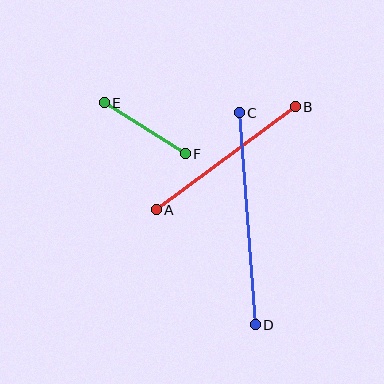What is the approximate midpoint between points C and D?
The midpoint is at approximately (247, 219) pixels.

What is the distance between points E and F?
The distance is approximately 96 pixels.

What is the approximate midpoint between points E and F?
The midpoint is at approximately (145, 128) pixels.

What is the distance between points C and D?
The distance is approximately 213 pixels.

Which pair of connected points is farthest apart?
Points C and D are farthest apart.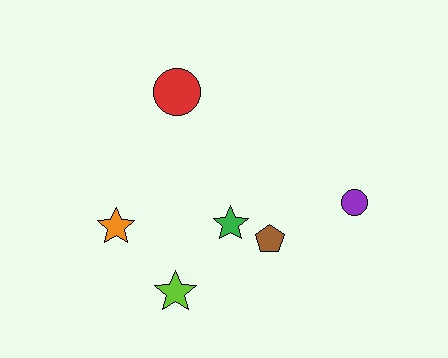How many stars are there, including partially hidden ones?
There are 3 stars.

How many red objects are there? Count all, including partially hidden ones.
There is 1 red object.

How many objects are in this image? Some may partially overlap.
There are 6 objects.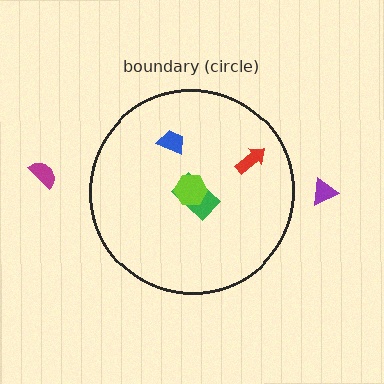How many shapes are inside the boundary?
4 inside, 2 outside.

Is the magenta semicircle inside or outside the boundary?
Outside.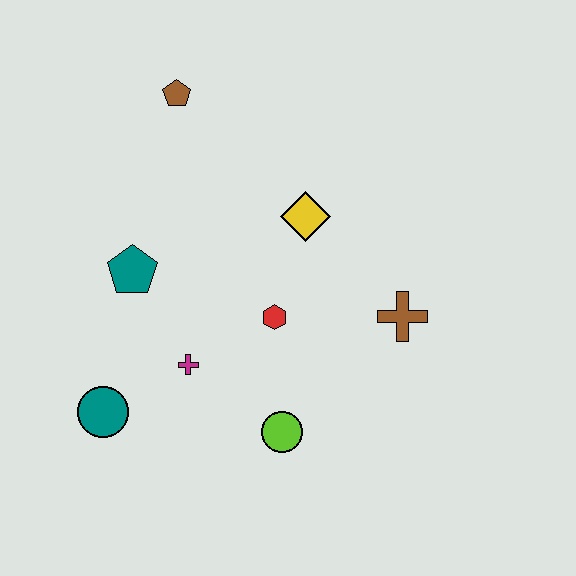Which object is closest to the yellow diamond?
The red hexagon is closest to the yellow diamond.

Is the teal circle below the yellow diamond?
Yes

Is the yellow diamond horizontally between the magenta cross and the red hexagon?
No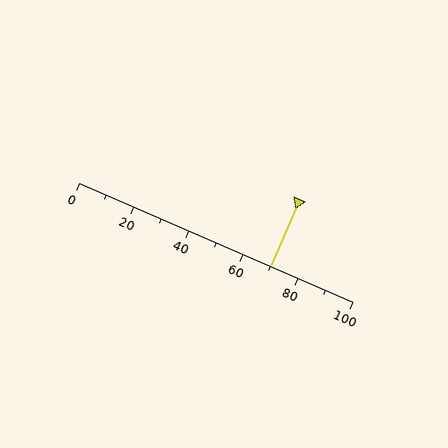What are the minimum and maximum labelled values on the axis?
The axis runs from 0 to 100.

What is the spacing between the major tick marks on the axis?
The major ticks are spaced 20 apart.